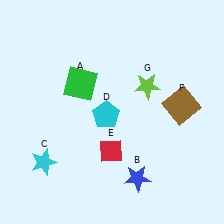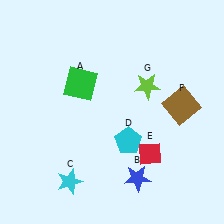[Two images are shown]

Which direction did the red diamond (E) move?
The red diamond (E) moved right.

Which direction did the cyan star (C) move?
The cyan star (C) moved right.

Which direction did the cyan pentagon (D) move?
The cyan pentagon (D) moved down.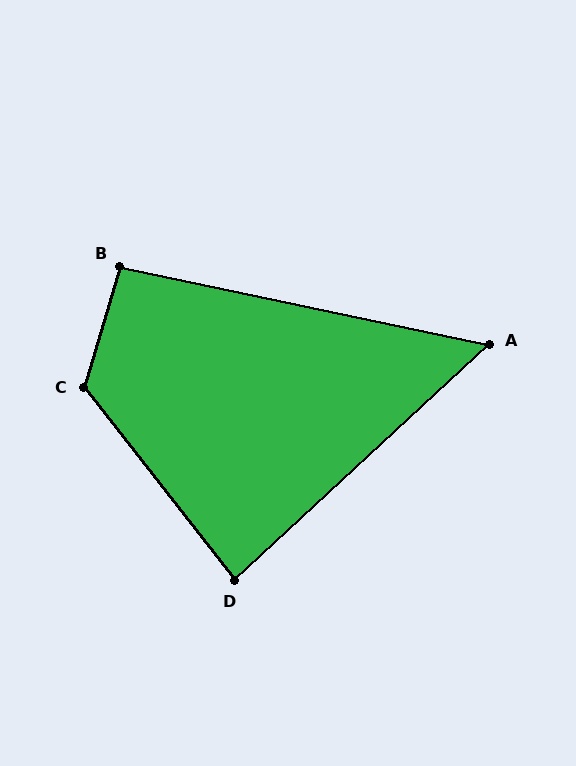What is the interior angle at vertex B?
Approximately 95 degrees (approximately right).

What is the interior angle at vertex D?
Approximately 85 degrees (approximately right).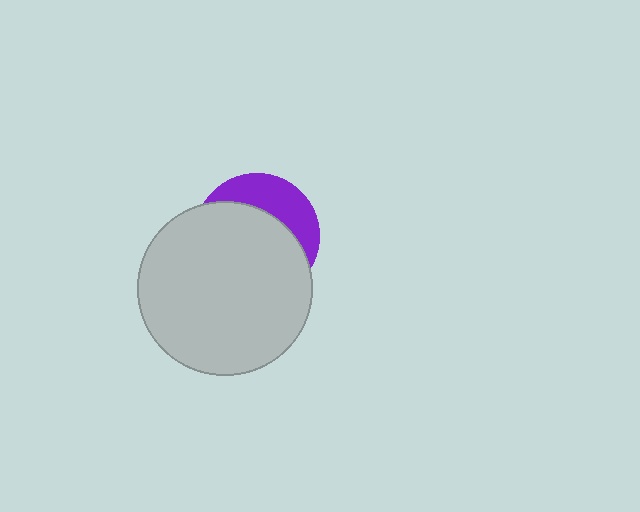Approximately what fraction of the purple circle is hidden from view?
Roughly 68% of the purple circle is hidden behind the light gray circle.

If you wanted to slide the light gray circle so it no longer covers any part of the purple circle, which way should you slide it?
Slide it down — that is the most direct way to separate the two shapes.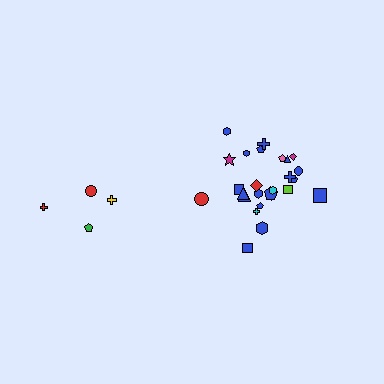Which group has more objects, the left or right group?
The right group.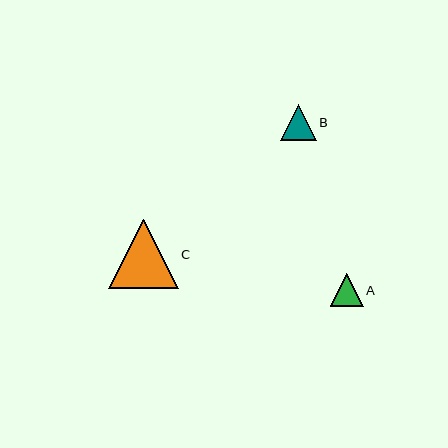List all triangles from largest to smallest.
From largest to smallest: C, B, A.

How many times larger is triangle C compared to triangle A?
Triangle C is approximately 2.1 times the size of triangle A.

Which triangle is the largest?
Triangle C is the largest with a size of approximately 70 pixels.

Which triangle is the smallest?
Triangle A is the smallest with a size of approximately 33 pixels.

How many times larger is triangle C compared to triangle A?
Triangle C is approximately 2.1 times the size of triangle A.